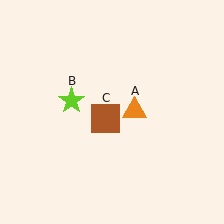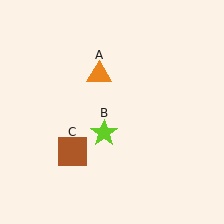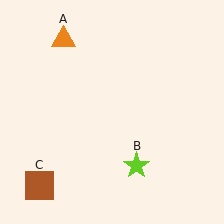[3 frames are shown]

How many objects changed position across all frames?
3 objects changed position: orange triangle (object A), lime star (object B), brown square (object C).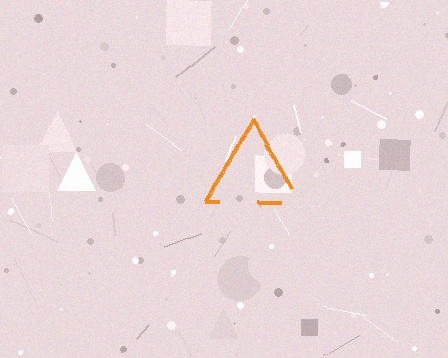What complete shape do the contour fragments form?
The contour fragments form a triangle.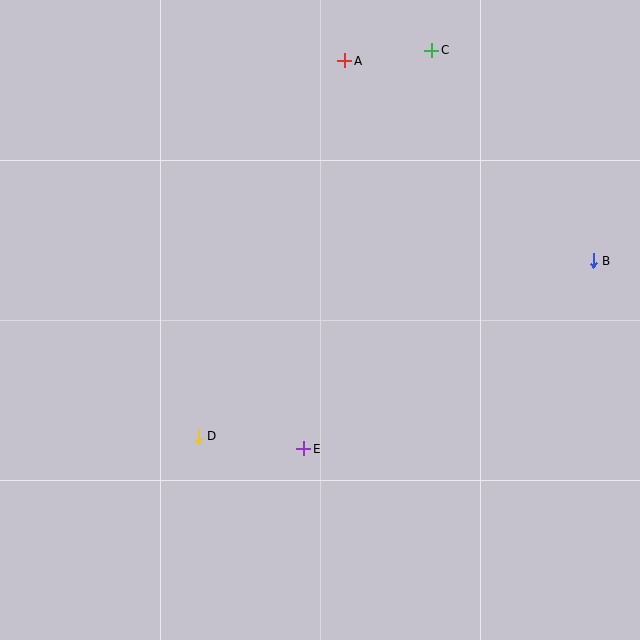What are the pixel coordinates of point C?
Point C is at (432, 50).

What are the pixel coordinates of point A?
Point A is at (345, 61).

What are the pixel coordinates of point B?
Point B is at (593, 261).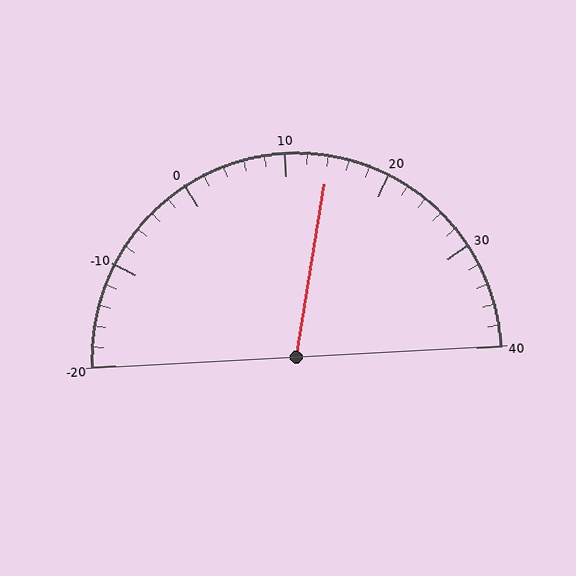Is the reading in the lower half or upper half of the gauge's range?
The reading is in the upper half of the range (-20 to 40).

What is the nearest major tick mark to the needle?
The nearest major tick mark is 10.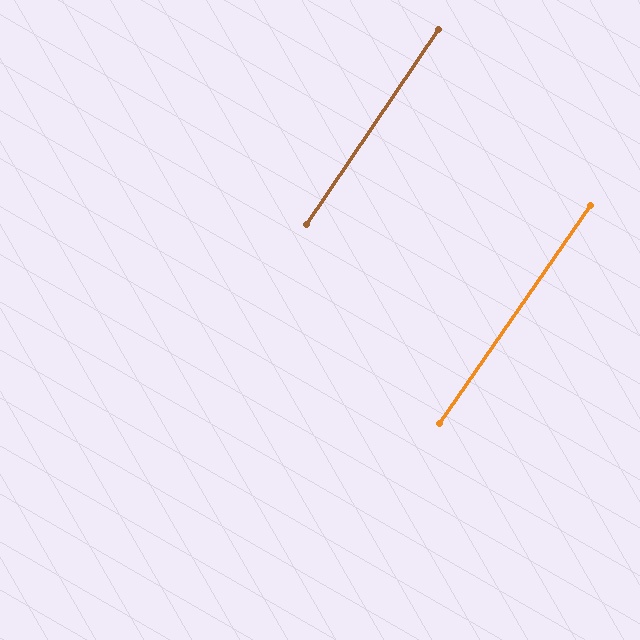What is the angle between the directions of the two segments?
Approximately 1 degree.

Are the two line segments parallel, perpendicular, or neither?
Parallel — their directions differ by only 0.5°.